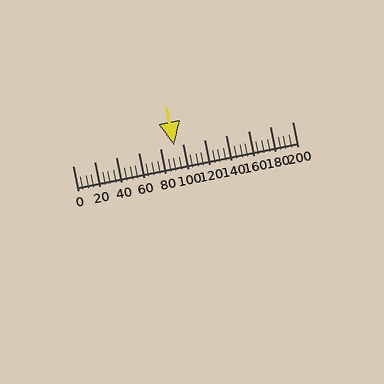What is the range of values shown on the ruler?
The ruler shows values from 0 to 200.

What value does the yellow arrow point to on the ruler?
The yellow arrow points to approximately 92.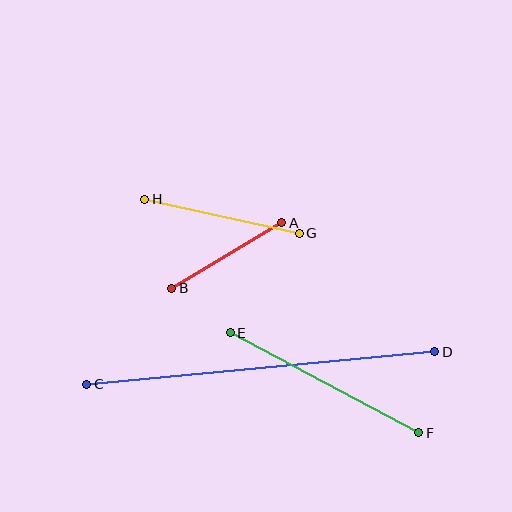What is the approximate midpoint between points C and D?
The midpoint is at approximately (261, 368) pixels.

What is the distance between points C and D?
The distance is approximately 350 pixels.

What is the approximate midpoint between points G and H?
The midpoint is at approximately (222, 216) pixels.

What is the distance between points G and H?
The distance is approximately 158 pixels.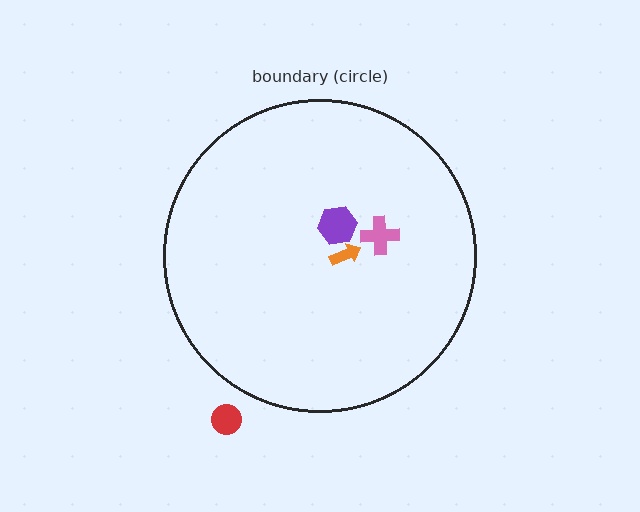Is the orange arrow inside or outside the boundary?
Inside.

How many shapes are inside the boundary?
3 inside, 1 outside.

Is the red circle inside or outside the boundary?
Outside.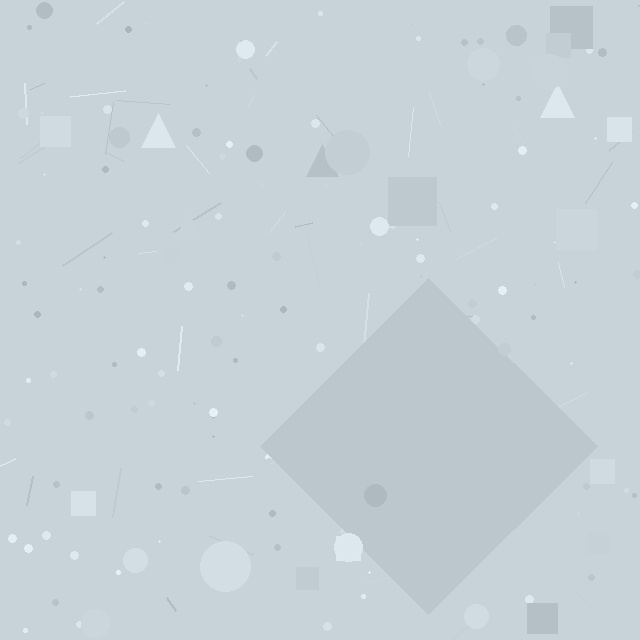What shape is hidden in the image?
A diamond is hidden in the image.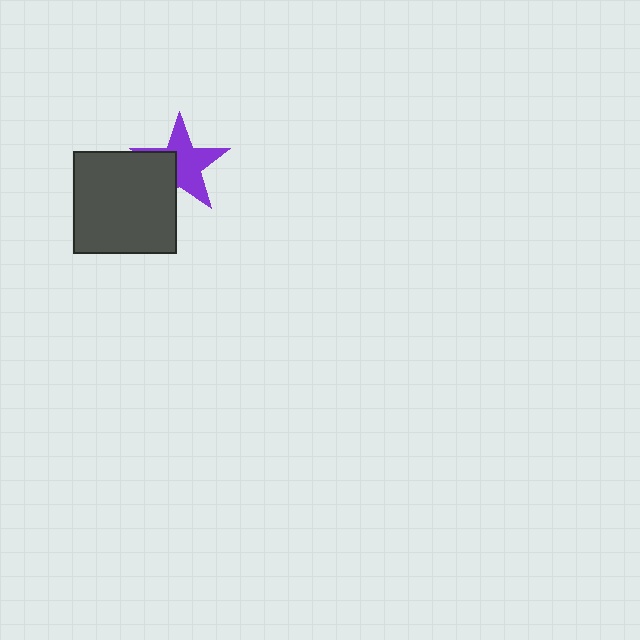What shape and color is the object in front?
The object in front is a dark gray square.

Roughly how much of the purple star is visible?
Most of it is visible (roughly 65%).